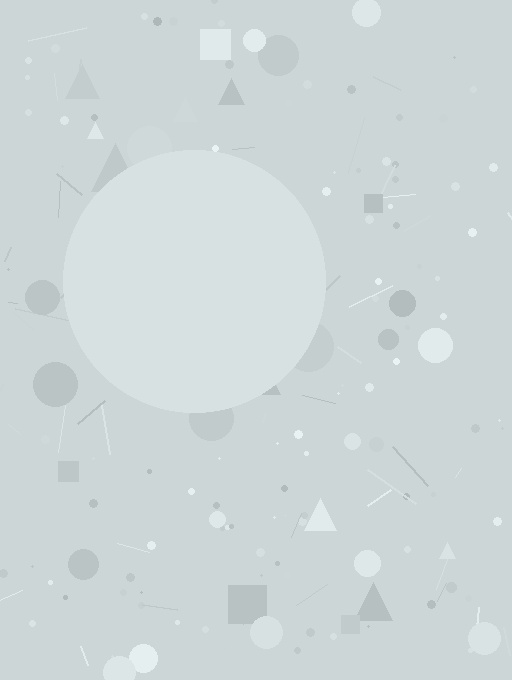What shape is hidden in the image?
A circle is hidden in the image.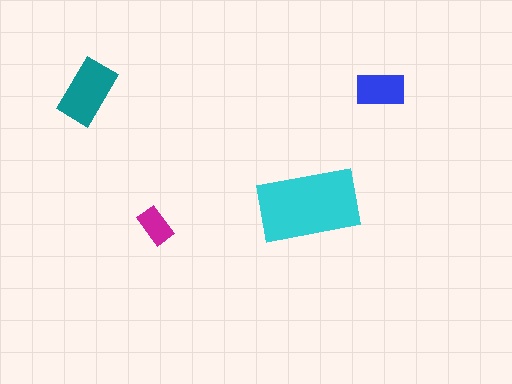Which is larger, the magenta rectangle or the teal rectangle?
The teal one.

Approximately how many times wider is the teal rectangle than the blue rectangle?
About 1.5 times wider.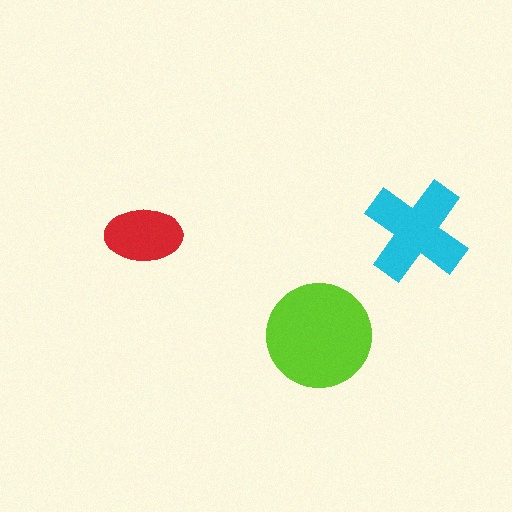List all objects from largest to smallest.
The lime circle, the cyan cross, the red ellipse.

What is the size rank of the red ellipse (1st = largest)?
3rd.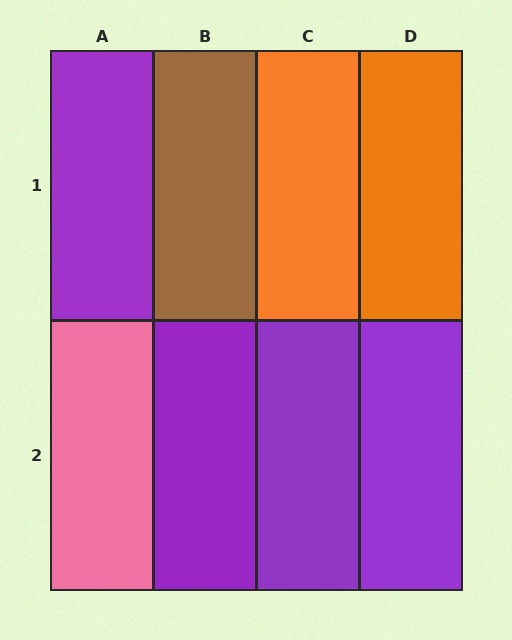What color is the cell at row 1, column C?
Orange.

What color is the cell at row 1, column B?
Brown.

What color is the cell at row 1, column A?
Purple.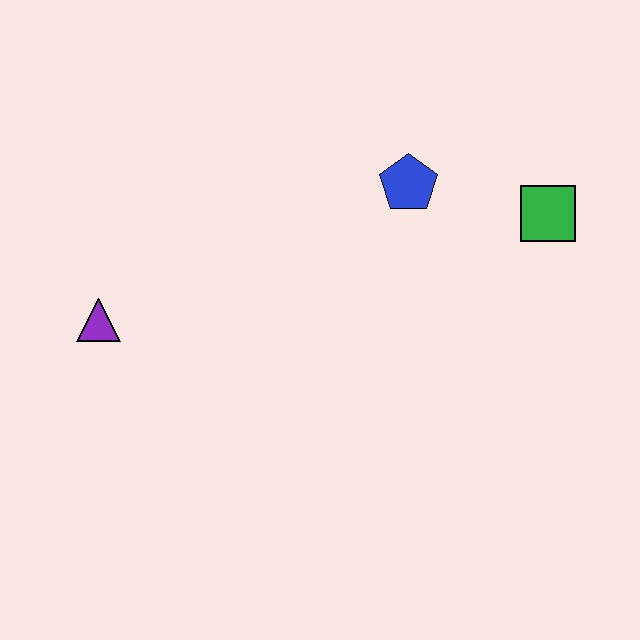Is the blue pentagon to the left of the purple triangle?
No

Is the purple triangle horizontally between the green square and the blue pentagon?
No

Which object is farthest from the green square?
The purple triangle is farthest from the green square.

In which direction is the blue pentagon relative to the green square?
The blue pentagon is to the left of the green square.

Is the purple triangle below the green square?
Yes